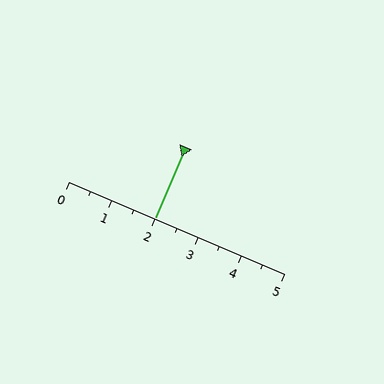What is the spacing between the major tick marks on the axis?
The major ticks are spaced 1 apart.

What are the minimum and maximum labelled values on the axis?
The axis runs from 0 to 5.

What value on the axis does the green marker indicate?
The marker indicates approximately 2.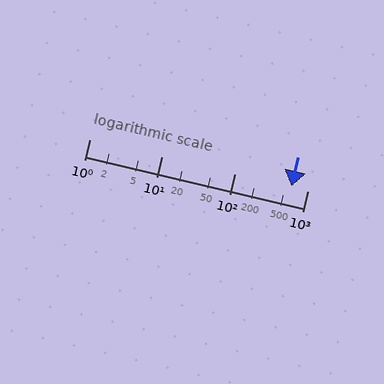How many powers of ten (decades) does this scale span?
The scale spans 3 decades, from 1 to 1000.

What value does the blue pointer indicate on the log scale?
The pointer indicates approximately 610.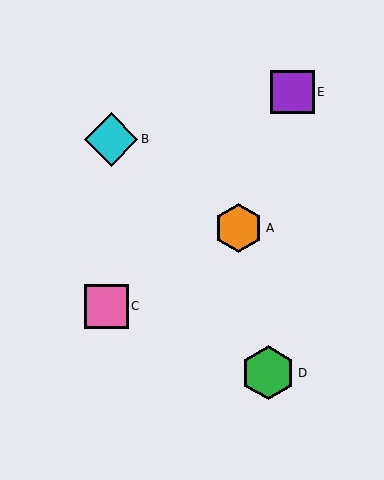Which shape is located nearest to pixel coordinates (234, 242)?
The orange hexagon (labeled A) at (239, 228) is nearest to that location.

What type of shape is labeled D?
Shape D is a green hexagon.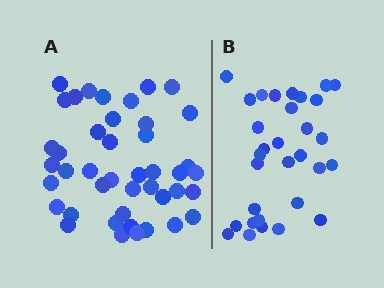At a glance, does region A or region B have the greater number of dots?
Region A (the left region) has more dots.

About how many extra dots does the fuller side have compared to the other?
Region A has roughly 12 or so more dots than region B.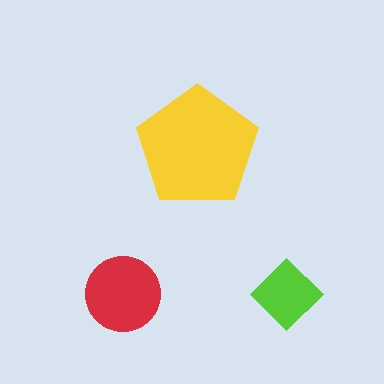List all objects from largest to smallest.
The yellow pentagon, the red circle, the lime diamond.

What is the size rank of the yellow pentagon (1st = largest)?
1st.